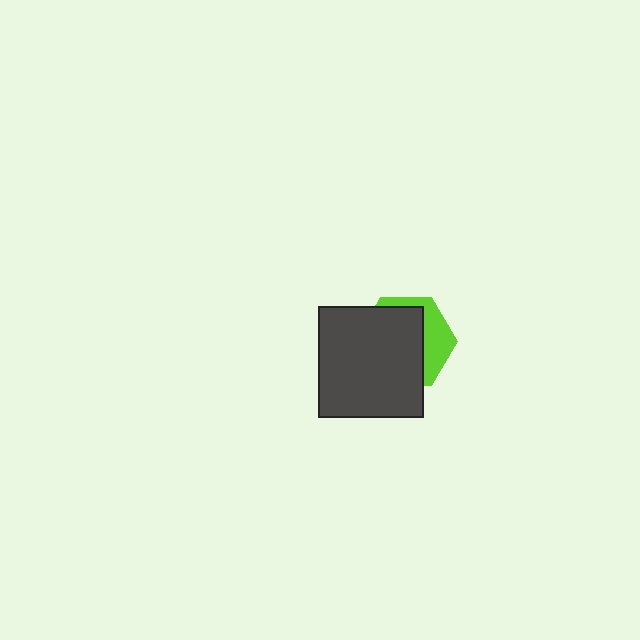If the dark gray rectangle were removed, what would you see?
You would see the complete lime hexagon.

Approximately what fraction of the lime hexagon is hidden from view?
Roughly 67% of the lime hexagon is hidden behind the dark gray rectangle.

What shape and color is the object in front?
The object in front is a dark gray rectangle.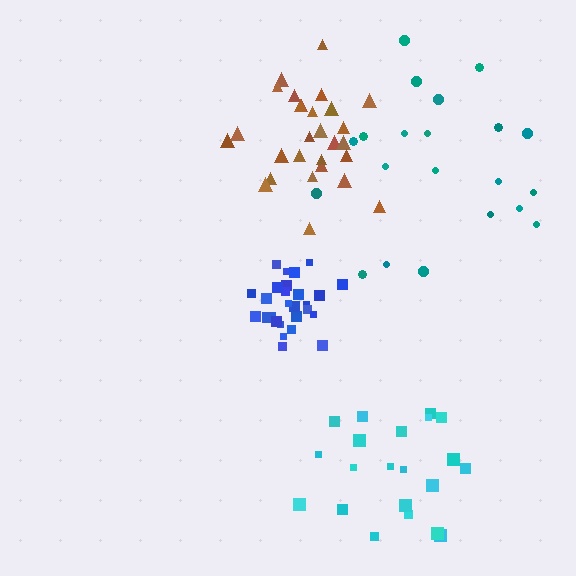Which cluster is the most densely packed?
Blue.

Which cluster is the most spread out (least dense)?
Teal.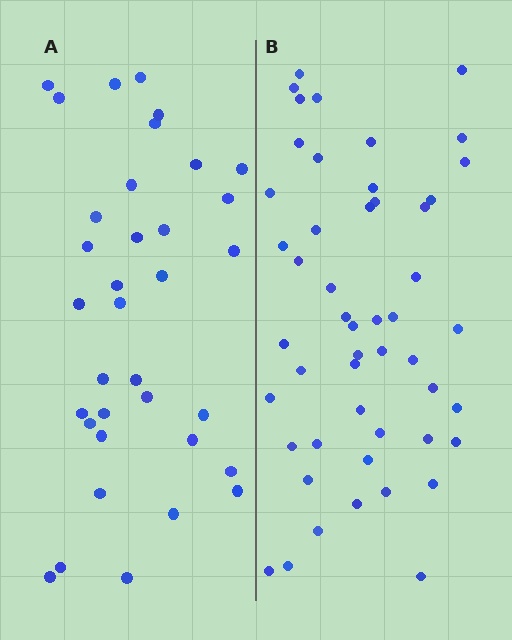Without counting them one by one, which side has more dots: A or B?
Region B (the right region) has more dots.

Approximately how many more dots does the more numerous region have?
Region B has approximately 15 more dots than region A.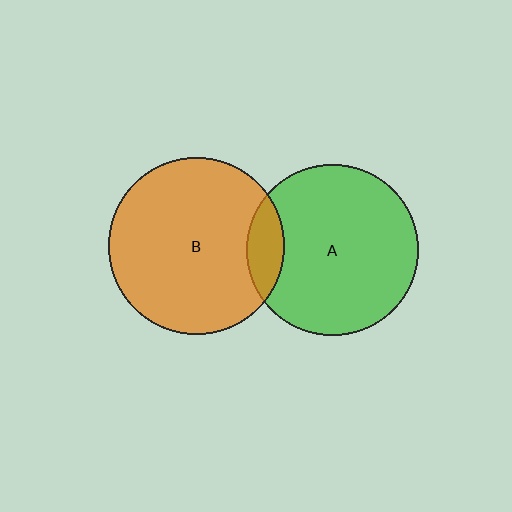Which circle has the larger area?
Circle B (orange).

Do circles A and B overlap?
Yes.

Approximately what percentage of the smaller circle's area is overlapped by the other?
Approximately 10%.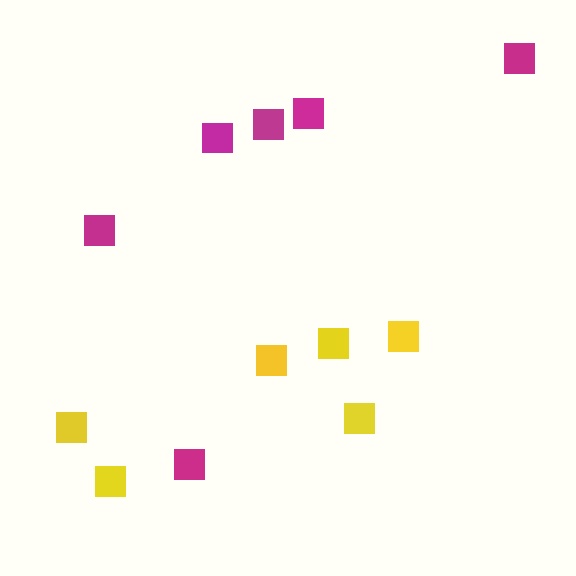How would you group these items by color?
There are 2 groups: one group of yellow squares (6) and one group of magenta squares (6).